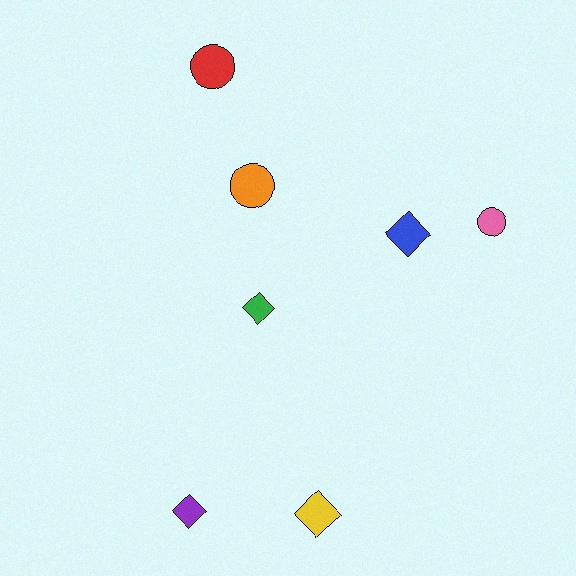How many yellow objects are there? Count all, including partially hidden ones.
There is 1 yellow object.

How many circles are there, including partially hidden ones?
There are 3 circles.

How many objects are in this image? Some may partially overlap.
There are 7 objects.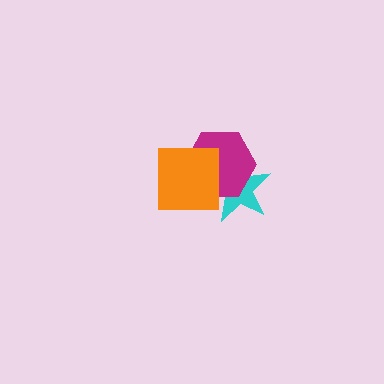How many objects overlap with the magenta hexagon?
2 objects overlap with the magenta hexagon.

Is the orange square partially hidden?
No, no other shape covers it.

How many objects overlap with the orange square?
2 objects overlap with the orange square.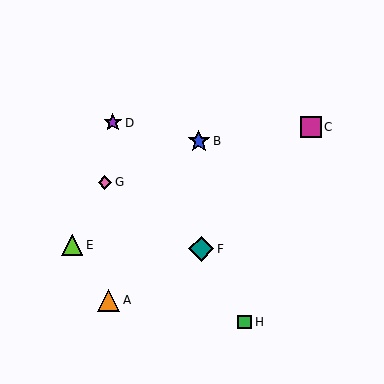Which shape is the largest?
The teal diamond (labeled F) is the largest.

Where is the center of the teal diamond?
The center of the teal diamond is at (201, 249).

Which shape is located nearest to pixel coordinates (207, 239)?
The teal diamond (labeled F) at (201, 249) is nearest to that location.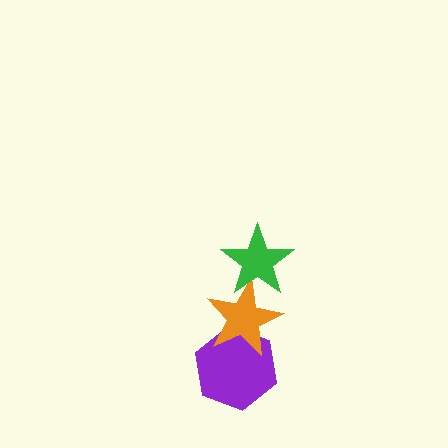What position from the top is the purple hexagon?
The purple hexagon is 3rd from the top.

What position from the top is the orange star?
The orange star is 2nd from the top.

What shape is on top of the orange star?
The green star is on top of the orange star.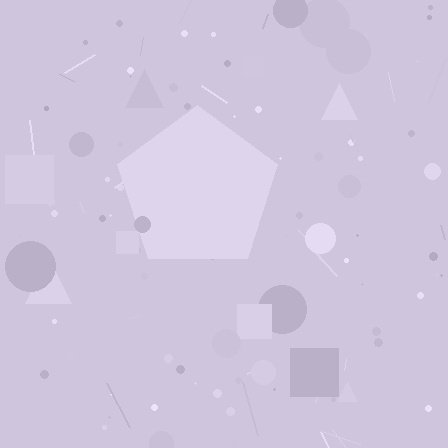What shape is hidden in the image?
A pentagon is hidden in the image.